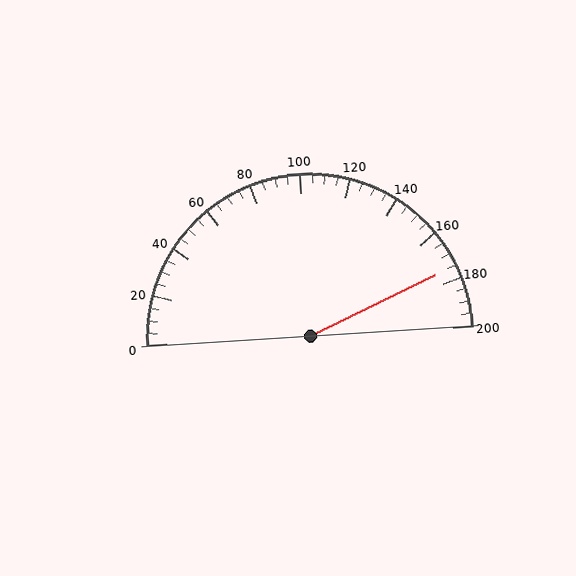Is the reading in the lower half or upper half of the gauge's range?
The reading is in the upper half of the range (0 to 200).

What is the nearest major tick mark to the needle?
The nearest major tick mark is 180.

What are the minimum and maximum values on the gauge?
The gauge ranges from 0 to 200.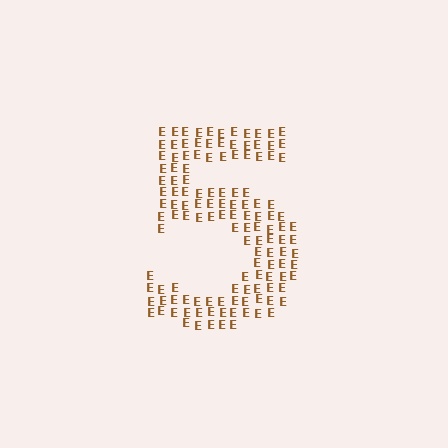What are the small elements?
The small elements are letter E's.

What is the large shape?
The large shape is the digit 5.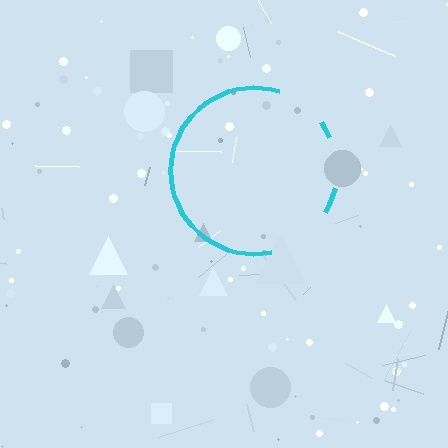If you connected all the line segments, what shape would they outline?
They would outline a circle.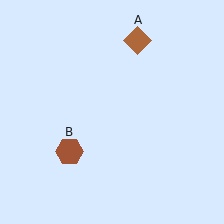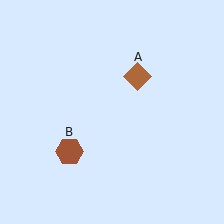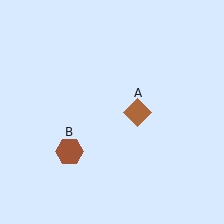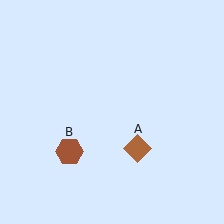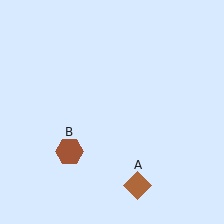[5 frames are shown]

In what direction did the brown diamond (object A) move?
The brown diamond (object A) moved down.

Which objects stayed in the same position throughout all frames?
Brown hexagon (object B) remained stationary.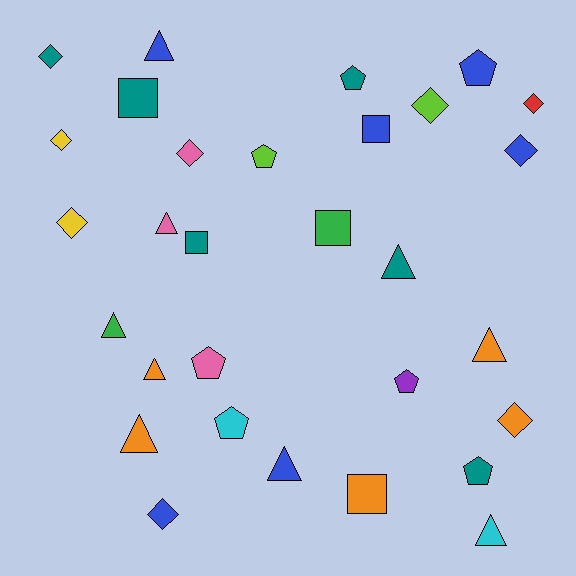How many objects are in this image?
There are 30 objects.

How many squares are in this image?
There are 5 squares.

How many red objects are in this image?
There is 1 red object.